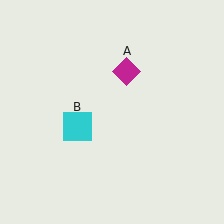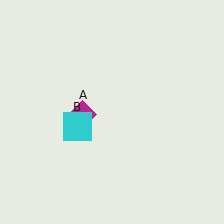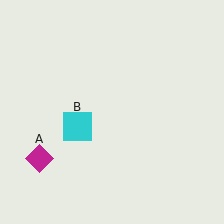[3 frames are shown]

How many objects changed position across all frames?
1 object changed position: magenta diamond (object A).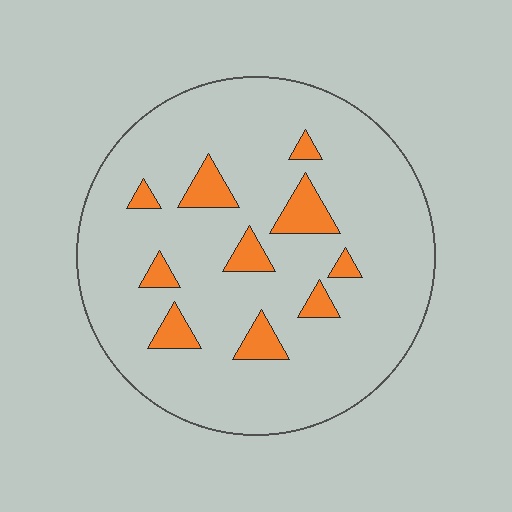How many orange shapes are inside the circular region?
10.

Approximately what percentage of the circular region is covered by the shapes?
Approximately 10%.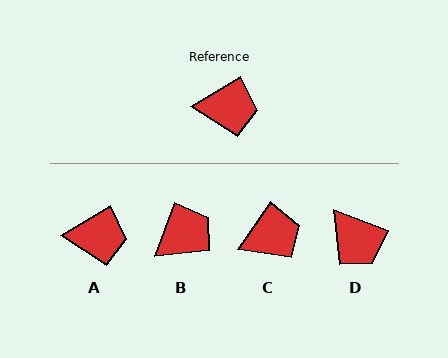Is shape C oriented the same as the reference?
No, it is off by about 24 degrees.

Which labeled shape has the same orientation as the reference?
A.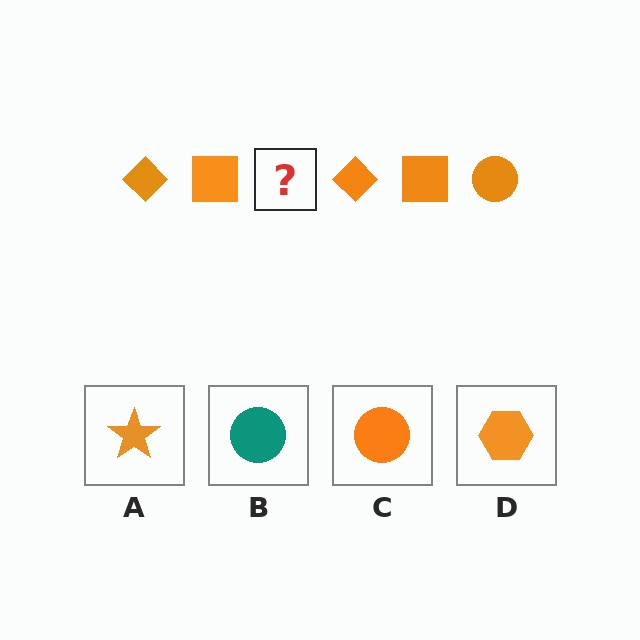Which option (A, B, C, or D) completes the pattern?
C.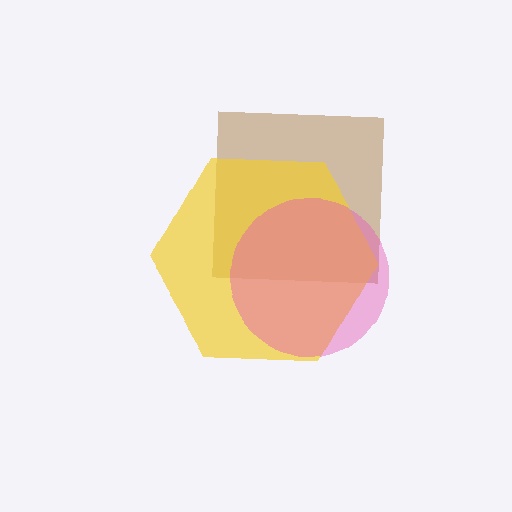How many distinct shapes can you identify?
There are 3 distinct shapes: a brown square, a yellow hexagon, a pink circle.